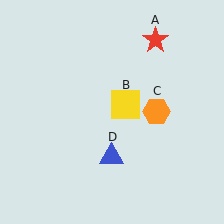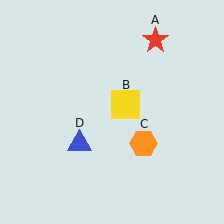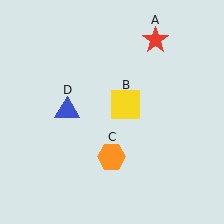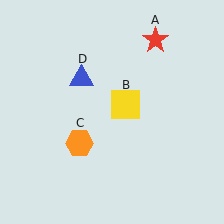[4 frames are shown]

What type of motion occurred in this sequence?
The orange hexagon (object C), blue triangle (object D) rotated clockwise around the center of the scene.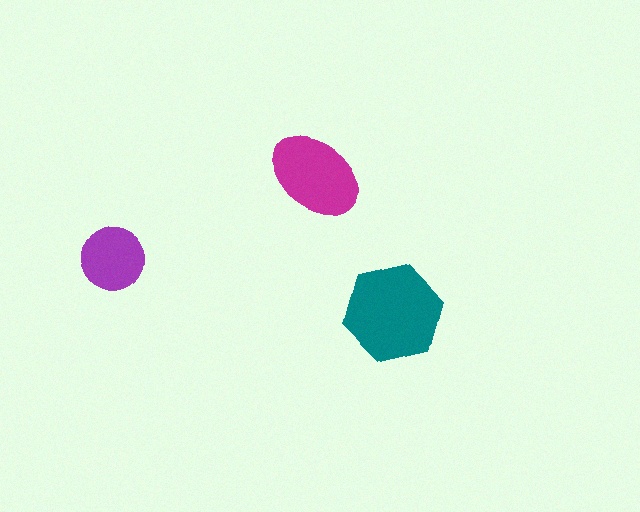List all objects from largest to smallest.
The teal hexagon, the magenta ellipse, the purple circle.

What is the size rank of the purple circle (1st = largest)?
3rd.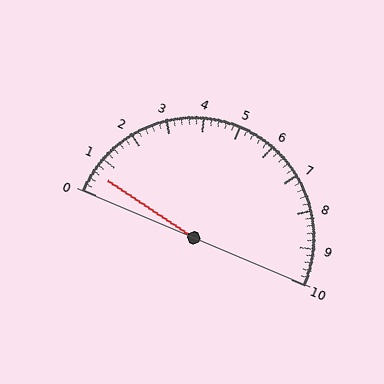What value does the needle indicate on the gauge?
The needle indicates approximately 0.6.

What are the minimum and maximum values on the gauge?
The gauge ranges from 0 to 10.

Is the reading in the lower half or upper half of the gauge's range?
The reading is in the lower half of the range (0 to 10).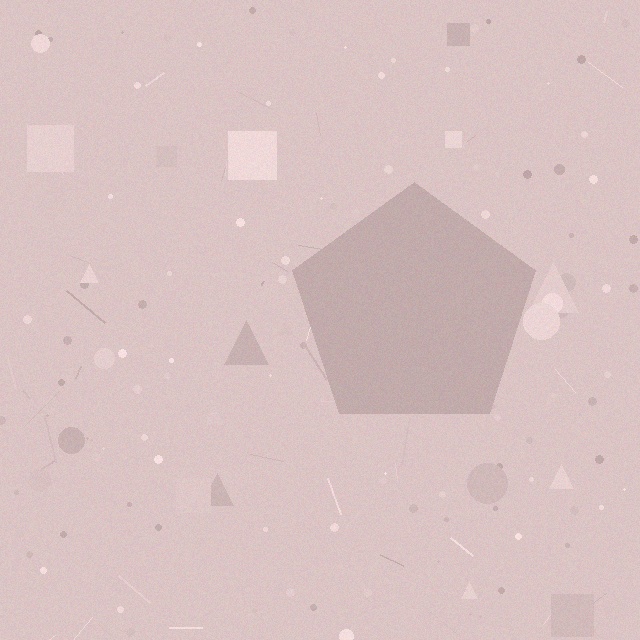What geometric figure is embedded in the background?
A pentagon is embedded in the background.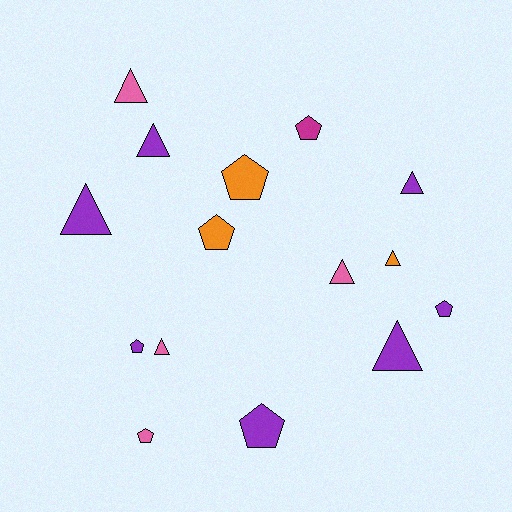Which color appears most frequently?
Purple, with 7 objects.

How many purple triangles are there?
There are 4 purple triangles.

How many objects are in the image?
There are 15 objects.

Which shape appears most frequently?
Triangle, with 8 objects.